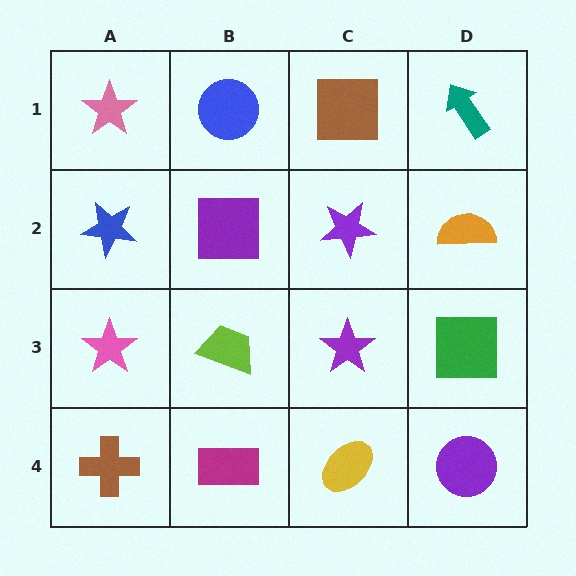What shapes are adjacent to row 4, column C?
A purple star (row 3, column C), a magenta rectangle (row 4, column B), a purple circle (row 4, column D).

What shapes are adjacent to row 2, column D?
A teal arrow (row 1, column D), a green square (row 3, column D), a purple star (row 2, column C).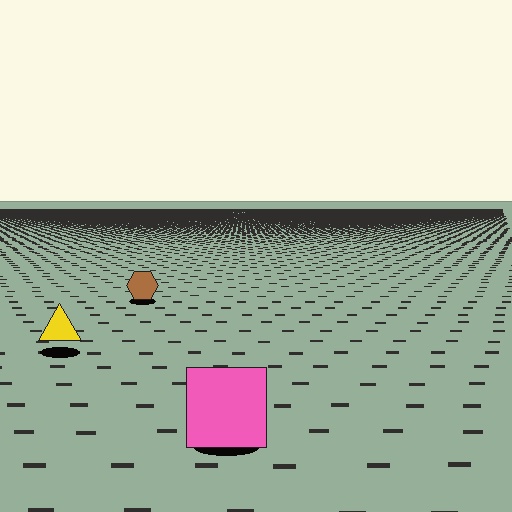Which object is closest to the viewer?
The pink square is closest. The texture marks near it are larger and more spread out.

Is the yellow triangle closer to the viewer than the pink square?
No. The pink square is closer — you can tell from the texture gradient: the ground texture is coarser near it.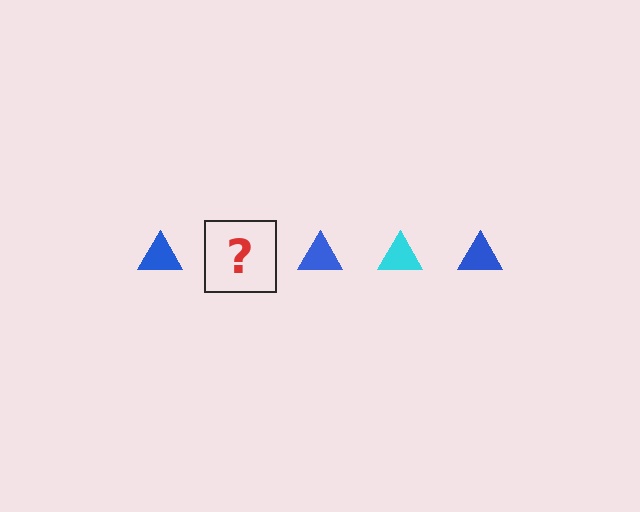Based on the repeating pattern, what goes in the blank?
The blank should be a cyan triangle.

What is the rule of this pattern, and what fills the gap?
The rule is that the pattern cycles through blue, cyan triangles. The gap should be filled with a cyan triangle.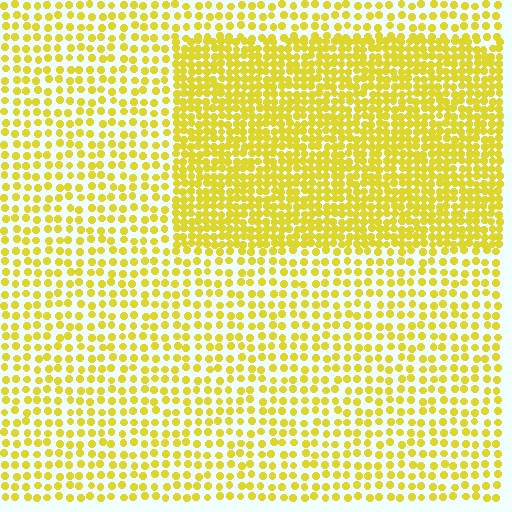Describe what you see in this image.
The image contains small yellow elements arranged at two different densities. A rectangle-shaped region is visible where the elements are more densely packed than the surrounding area.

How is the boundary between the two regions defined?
The boundary is defined by a change in element density (approximately 2.0x ratio). All elements are the same color, size, and shape.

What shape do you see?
I see a rectangle.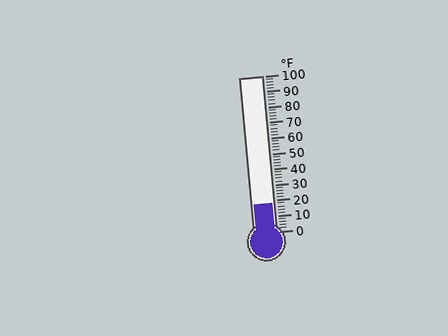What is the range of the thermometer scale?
The thermometer scale ranges from 0°F to 100°F.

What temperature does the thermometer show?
The thermometer shows approximately 18°F.